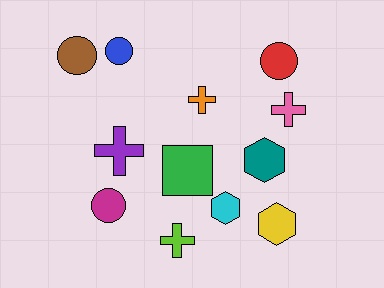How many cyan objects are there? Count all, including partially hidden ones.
There is 1 cyan object.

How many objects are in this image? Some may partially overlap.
There are 12 objects.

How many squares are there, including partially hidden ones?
There is 1 square.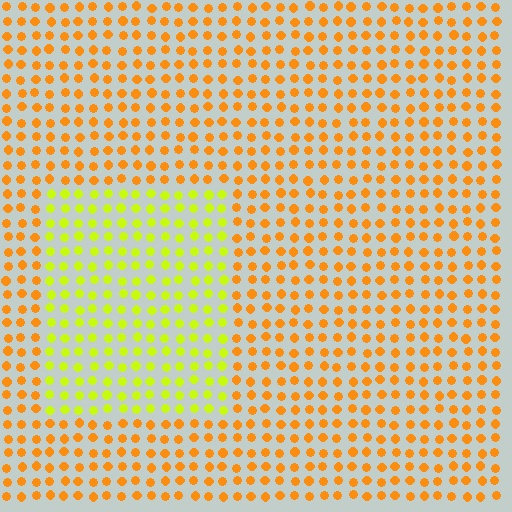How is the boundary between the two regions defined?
The boundary is defined purely by a slight shift in hue (about 41 degrees). Spacing, size, and orientation are identical on both sides.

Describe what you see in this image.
The image is filled with small orange elements in a uniform arrangement. A rectangle-shaped region is visible where the elements are tinted to a slightly different hue, forming a subtle color boundary.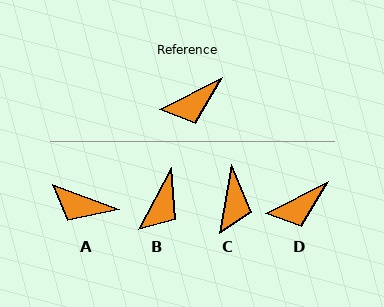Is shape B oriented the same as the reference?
No, it is off by about 35 degrees.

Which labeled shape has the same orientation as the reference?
D.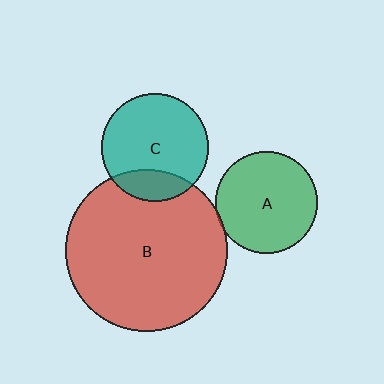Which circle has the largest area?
Circle B (red).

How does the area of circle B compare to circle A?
Approximately 2.5 times.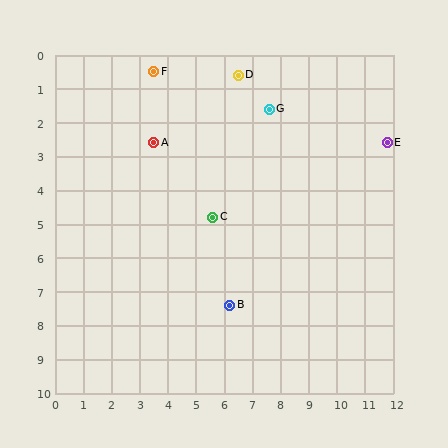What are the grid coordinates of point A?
Point A is at approximately (3.5, 2.6).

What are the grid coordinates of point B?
Point B is at approximately (6.2, 7.4).